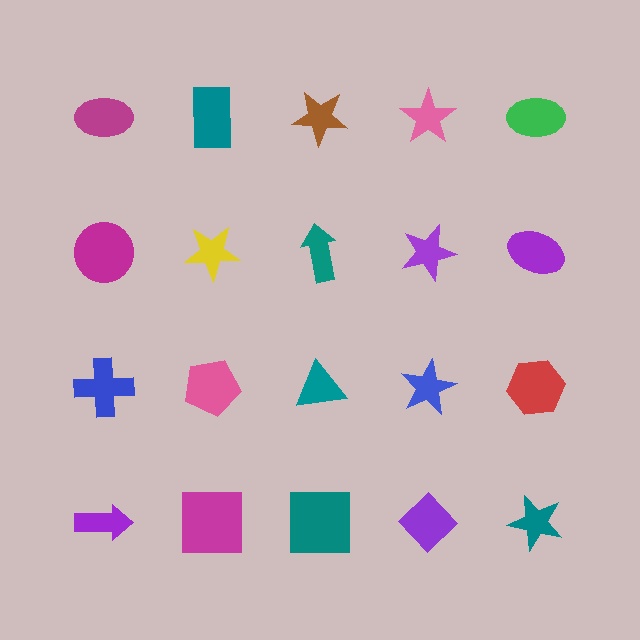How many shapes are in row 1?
5 shapes.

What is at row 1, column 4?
A pink star.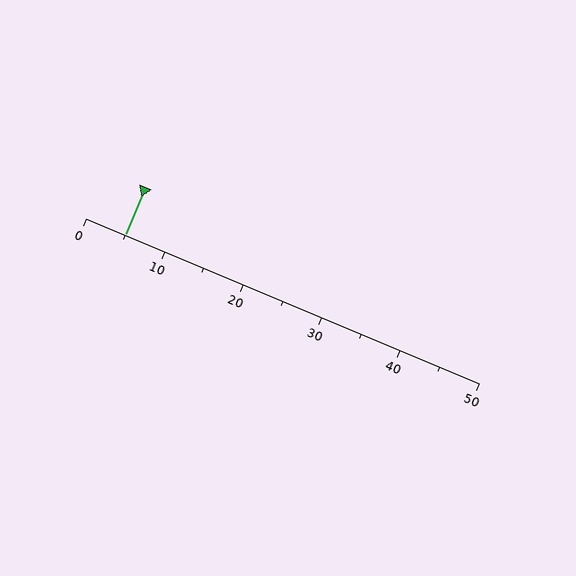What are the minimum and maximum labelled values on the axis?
The axis runs from 0 to 50.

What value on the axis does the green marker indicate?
The marker indicates approximately 5.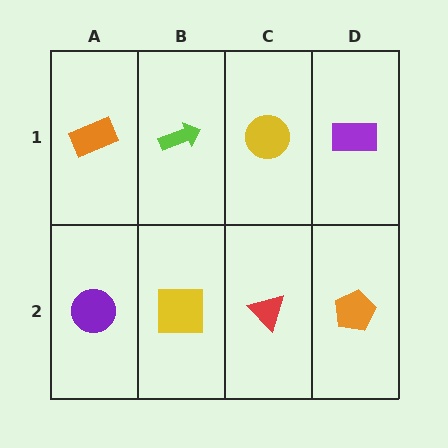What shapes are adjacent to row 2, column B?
A lime arrow (row 1, column B), a purple circle (row 2, column A), a red triangle (row 2, column C).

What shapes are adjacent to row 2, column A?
An orange rectangle (row 1, column A), a yellow square (row 2, column B).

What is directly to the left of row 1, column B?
An orange rectangle.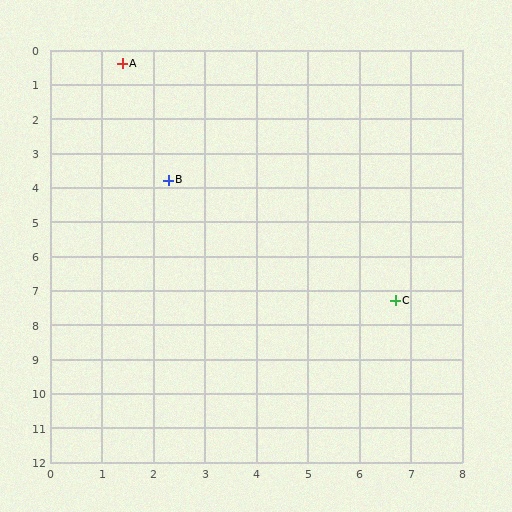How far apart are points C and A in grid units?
Points C and A are about 8.7 grid units apart.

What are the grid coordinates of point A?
Point A is at approximately (1.4, 0.4).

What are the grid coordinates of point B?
Point B is at approximately (2.3, 3.8).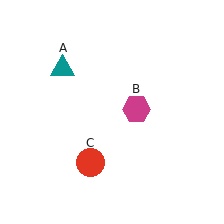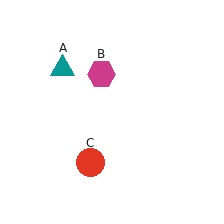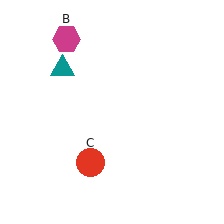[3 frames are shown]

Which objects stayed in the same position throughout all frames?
Teal triangle (object A) and red circle (object C) remained stationary.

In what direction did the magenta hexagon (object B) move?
The magenta hexagon (object B) moved up and to the left.